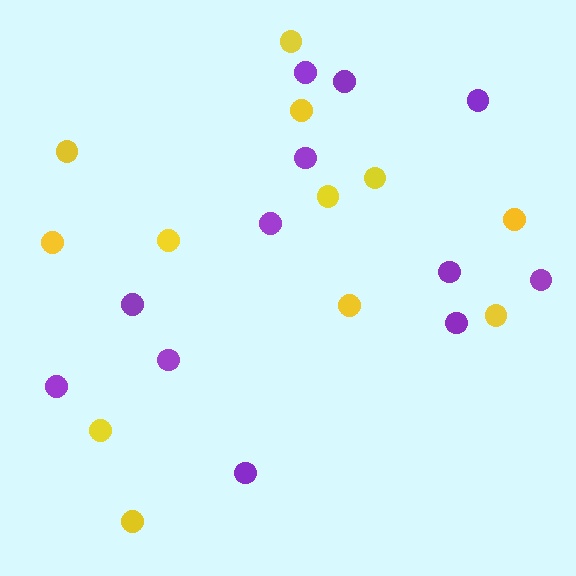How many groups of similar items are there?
There are 2 groups: one group of yellow circles (12) and one group of purple circles (12).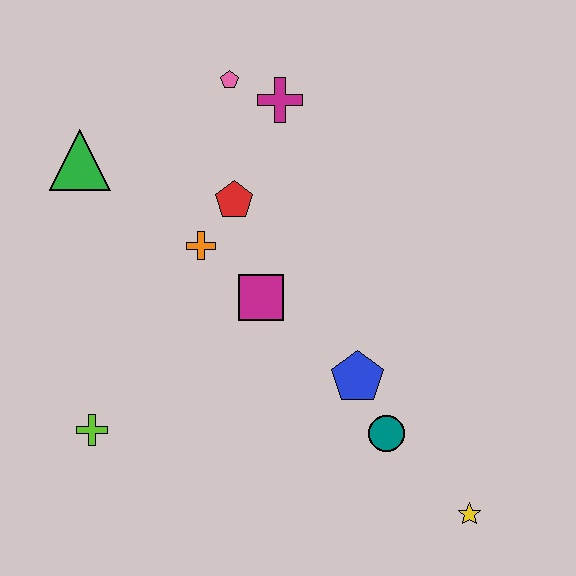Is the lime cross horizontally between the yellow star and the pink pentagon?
No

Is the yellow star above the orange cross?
No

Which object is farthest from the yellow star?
The green triangle is farthest from the yellow star.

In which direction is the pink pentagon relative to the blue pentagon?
The pink pentagon is above the blue pentagon.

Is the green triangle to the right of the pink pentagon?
No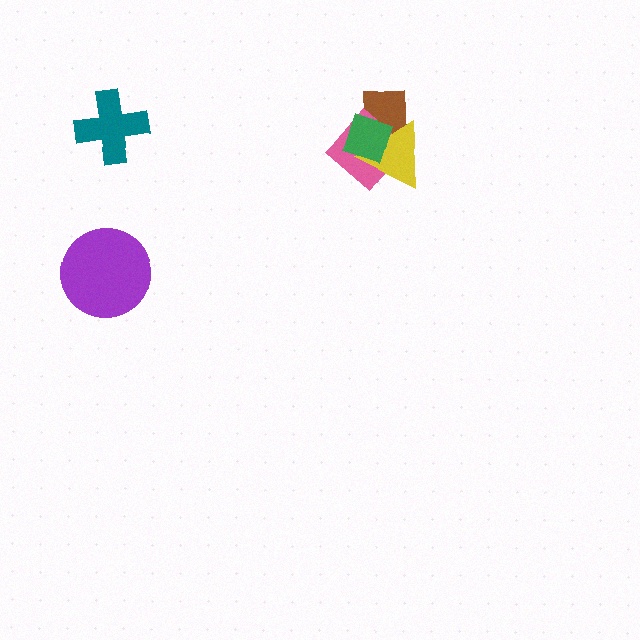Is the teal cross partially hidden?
No, no other shape covers it.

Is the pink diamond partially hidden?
Yes, it is partially covered by another shape.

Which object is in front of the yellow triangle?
The green diamond is in front of the yellow triangle.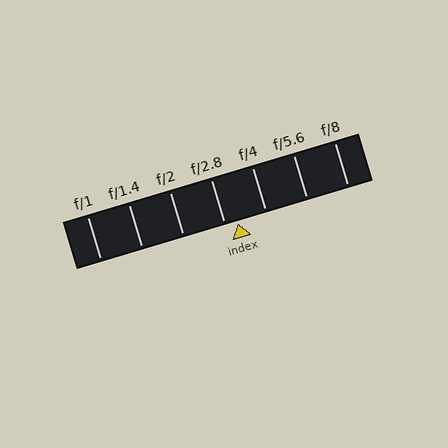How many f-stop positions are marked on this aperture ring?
There are 7 f-stop positions marked.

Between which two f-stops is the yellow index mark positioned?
The index mark is between f/2.8 and f/4.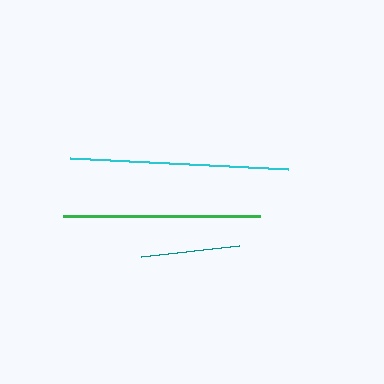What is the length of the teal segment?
The teal segment is approximately 98 pixels long.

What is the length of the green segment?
The green segment is approximately 196 pixels long.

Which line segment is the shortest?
The teal line is the shortest at approximately 98 pixels.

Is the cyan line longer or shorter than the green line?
The cyan line is longer than the green line.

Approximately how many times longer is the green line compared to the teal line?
The green line is approximately 2.0 times the length of the teal line.